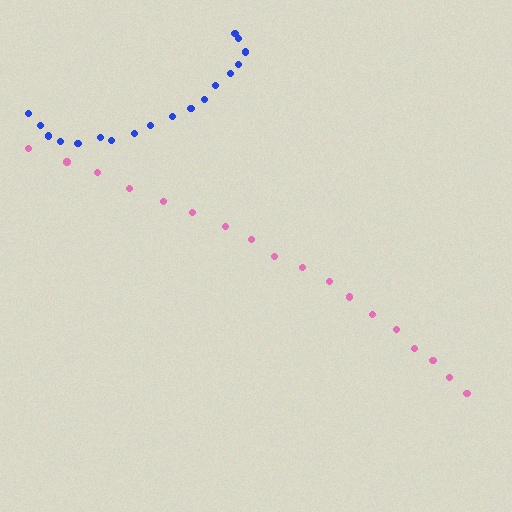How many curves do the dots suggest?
There are 2 distinct paths.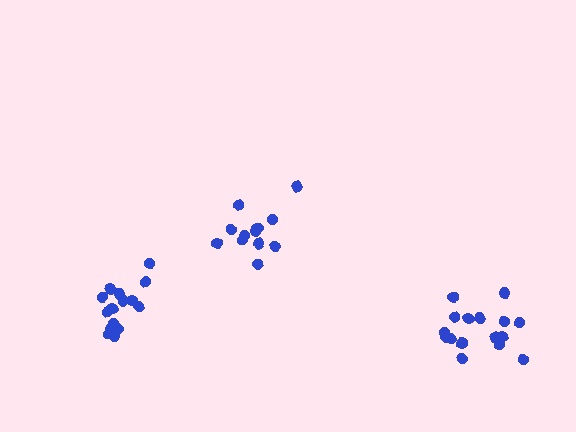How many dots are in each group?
Group 1: 12 dots, Group 2: 15 dots, Group 3: 17 dots (44 total).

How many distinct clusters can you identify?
There are 3 distinct clusters.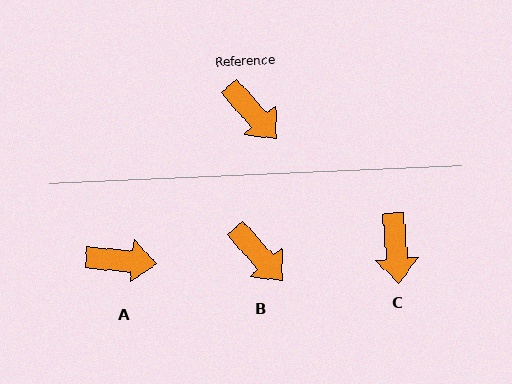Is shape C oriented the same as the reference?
No, it is off by about 37 degrees.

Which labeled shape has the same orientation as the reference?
B.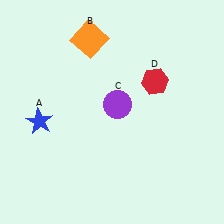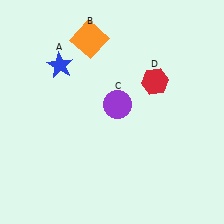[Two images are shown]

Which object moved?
The blue star (A) moved up.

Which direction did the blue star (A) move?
The blue star (A) moved up.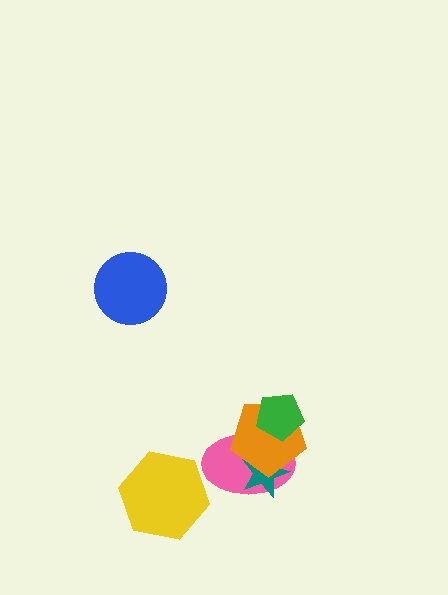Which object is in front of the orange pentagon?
The green pentagon is in front of the orange pentagon.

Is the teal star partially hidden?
Yes, it is partially covered by another shape.